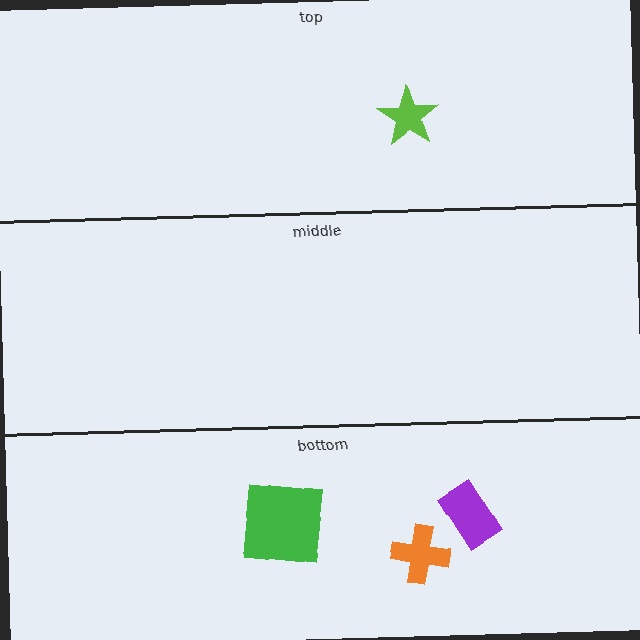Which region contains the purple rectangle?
The bottom region.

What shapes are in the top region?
The lime star.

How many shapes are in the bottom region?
3.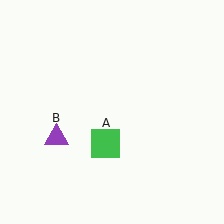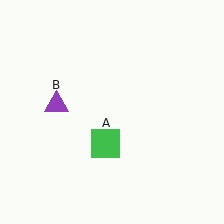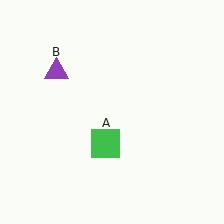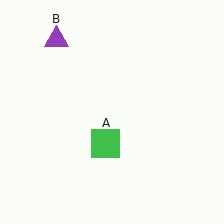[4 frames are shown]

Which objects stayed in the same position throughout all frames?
Green square (object A) remained stationary.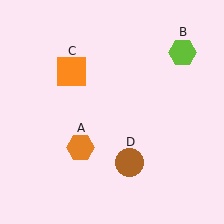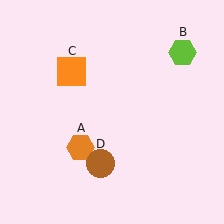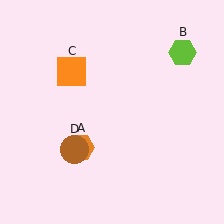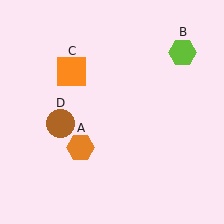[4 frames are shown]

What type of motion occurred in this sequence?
The brown circle (object D) rotated clockwise around the center of the scene.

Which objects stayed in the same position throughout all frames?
Orange hexagon (object A) and lime hexagon (object B) and orange square (object C) remained stationary.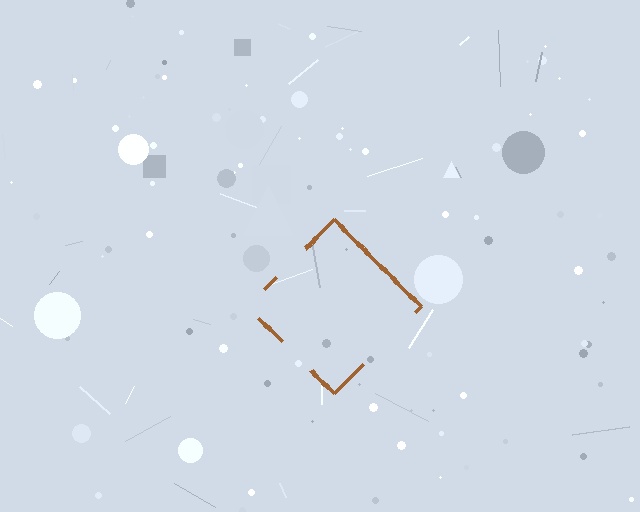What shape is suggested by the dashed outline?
The dashed outline suggests a diamond.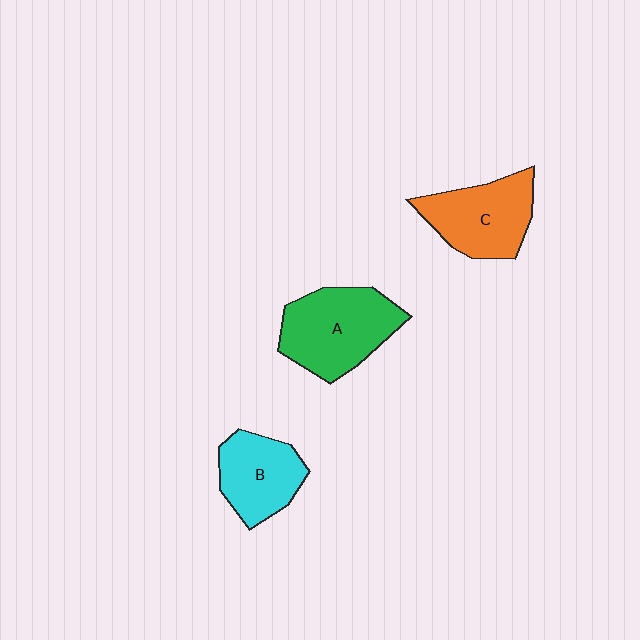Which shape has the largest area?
Shape A (green).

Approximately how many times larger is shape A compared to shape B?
Approximately 1.4 times.